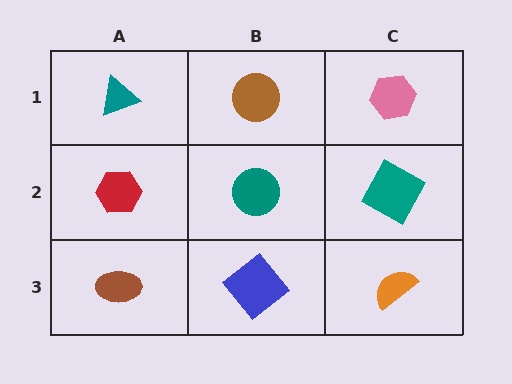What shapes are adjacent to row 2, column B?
A brown circle (row 1, column B), a blue diamond (row 3, column B), a red hexagon (row 2, column A), a teal square (row 2, column C).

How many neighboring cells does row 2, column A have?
3.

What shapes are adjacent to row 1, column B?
A teal circle (row 2, column B), a teal triangle (row 1, column A), a pink hexagon (row 1, column C).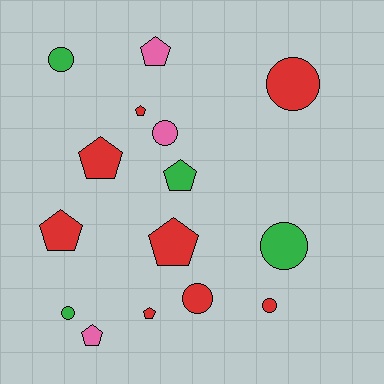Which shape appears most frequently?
Pentagon, with 8 objects.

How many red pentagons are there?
There are 5 red pentagons.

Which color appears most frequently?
Red, with 8 objects.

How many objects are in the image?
There are 15 objects.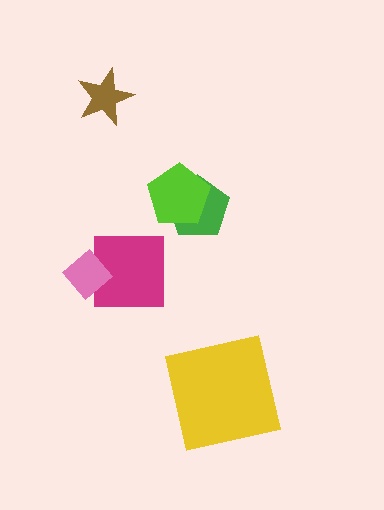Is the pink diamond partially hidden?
No, no other shape covers it.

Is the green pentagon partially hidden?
Yes, it is partially covered by another shape.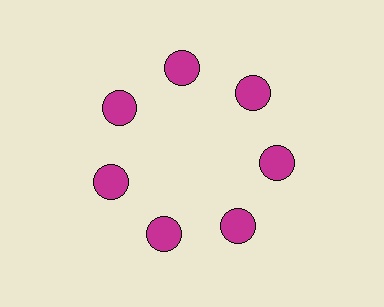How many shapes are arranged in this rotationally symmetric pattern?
There are 7 shapes, arranged in 7 groups of 1.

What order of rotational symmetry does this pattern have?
This pattern has 7-fold rotational symmetry.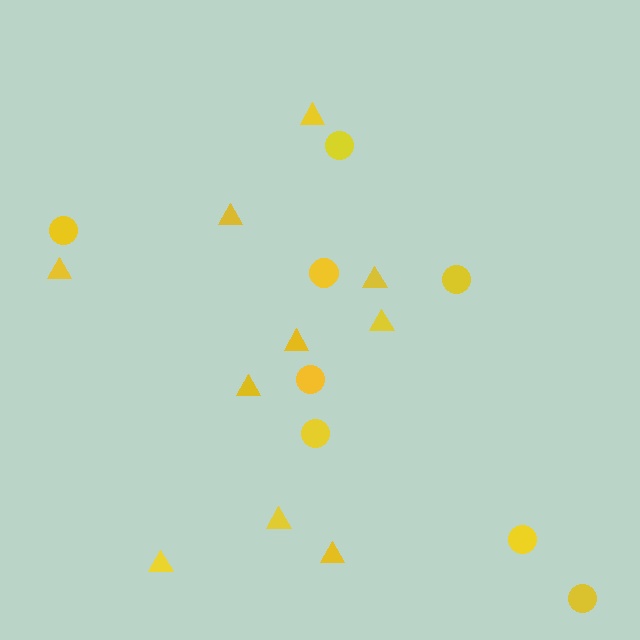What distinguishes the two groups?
There are 2 groups: one group of circles (8) and one group of triangles (10).